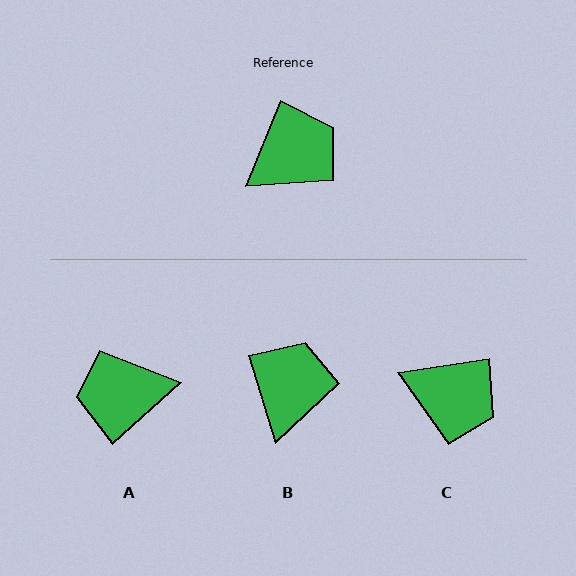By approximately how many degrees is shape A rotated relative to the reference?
Approximately 155 degrees counter-clockwise.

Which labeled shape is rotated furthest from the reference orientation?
A, about 155 degrees away.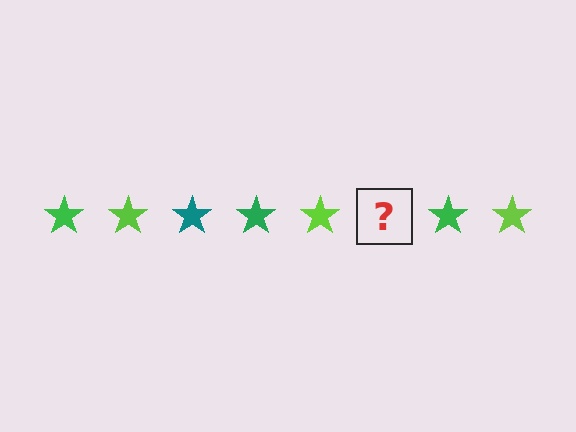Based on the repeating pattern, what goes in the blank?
The blank should be a teal star.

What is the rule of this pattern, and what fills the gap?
The rule is that the pattern cycles through green, lime, teal stars. The gap should be filled with a teal star.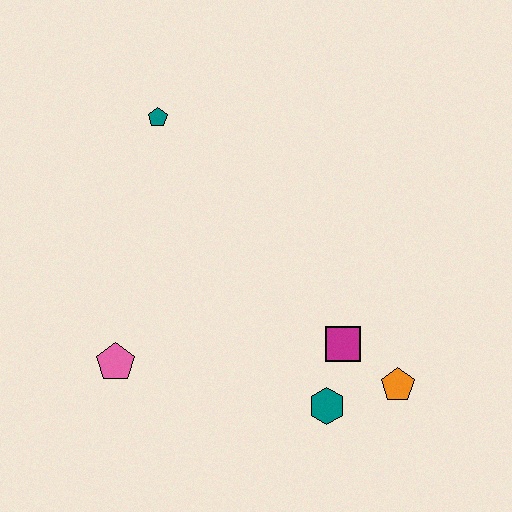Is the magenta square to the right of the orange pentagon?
No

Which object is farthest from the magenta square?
The teal pentagon is farthest from the magenta square.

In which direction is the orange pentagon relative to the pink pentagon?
The orange pentagon is to the right of the pink pentagon.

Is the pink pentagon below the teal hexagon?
No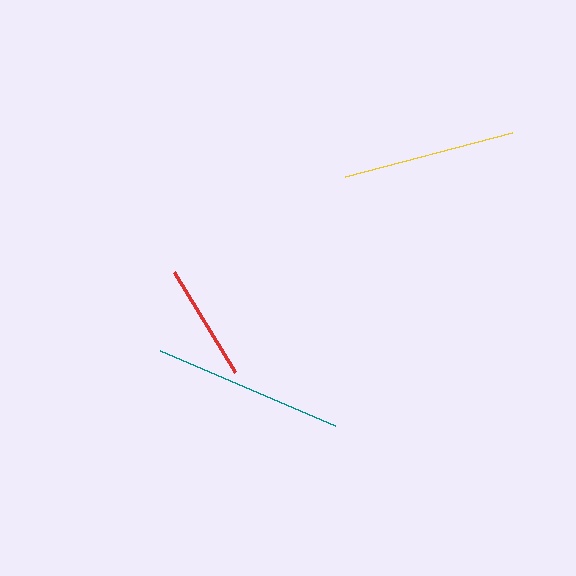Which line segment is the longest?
The teal line is the longest at approximately 191 pixels.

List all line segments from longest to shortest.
From longest to shortest: teal, yellow, red.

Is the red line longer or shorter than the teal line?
The teal line is longer than the red line.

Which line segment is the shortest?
The red line is the shortest at approximately 117 pixels.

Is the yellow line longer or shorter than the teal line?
The teal line is longer than the yellow line.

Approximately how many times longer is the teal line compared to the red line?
The teal line is approximately 1.6 times the length of the red line.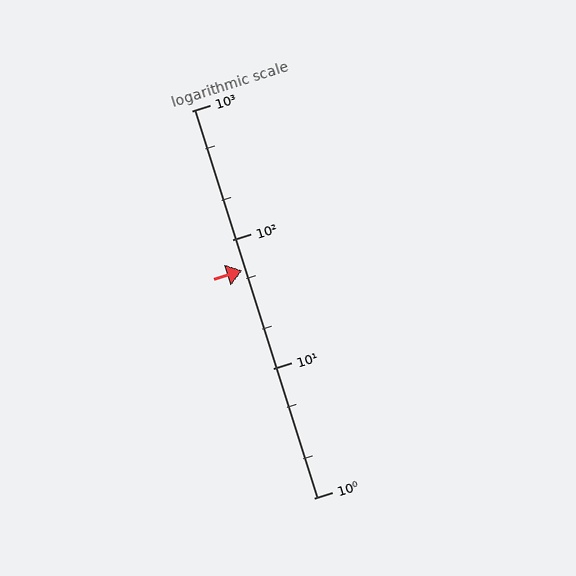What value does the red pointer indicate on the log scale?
The pointer indicates approximately 58.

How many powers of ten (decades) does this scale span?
The scale spans 3 decades, from 1 to 1000.